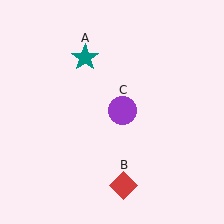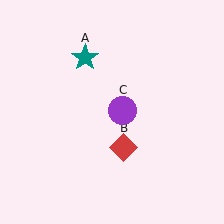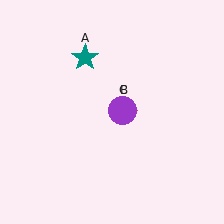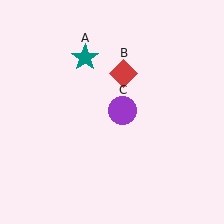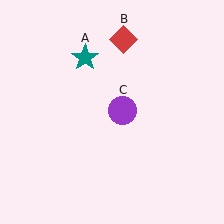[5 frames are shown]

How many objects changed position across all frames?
1 object changed position: red diamond (object B).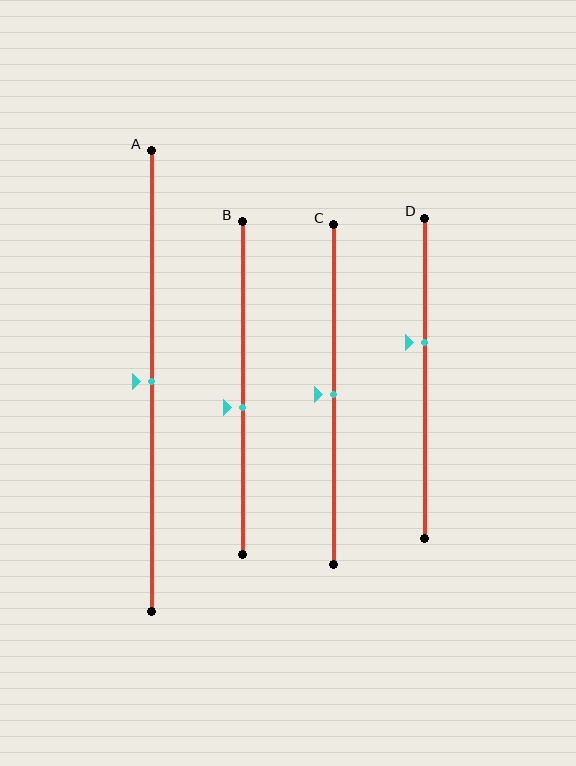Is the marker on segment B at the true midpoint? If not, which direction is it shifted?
No, the marker on segment B is shifted downward by about 6% of the segment length.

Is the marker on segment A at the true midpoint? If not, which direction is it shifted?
Yes, the marker on segment A is at the true midpoint.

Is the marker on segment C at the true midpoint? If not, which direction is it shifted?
Yes, the marker on segment C is at the true midpoint.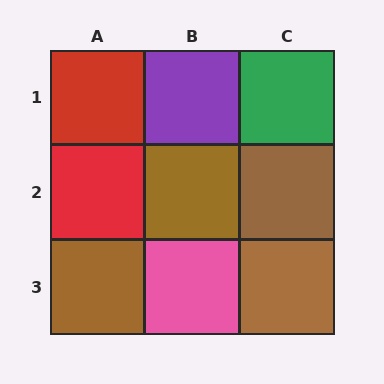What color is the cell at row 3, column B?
Pink.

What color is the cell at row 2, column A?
Red.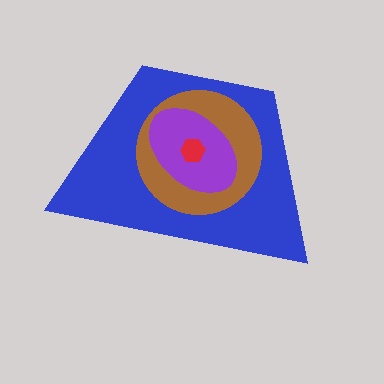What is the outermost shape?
The blue trapezoid.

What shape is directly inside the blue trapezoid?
The brown circle.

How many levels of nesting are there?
4.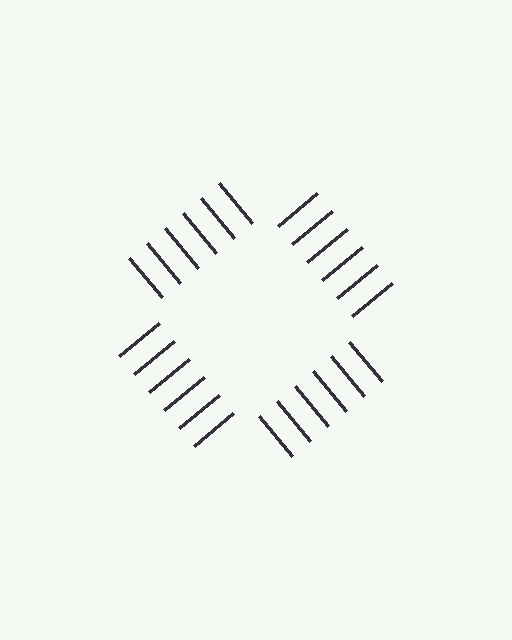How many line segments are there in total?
24 — 6 along each of the 4 edges.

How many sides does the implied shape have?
4 sides — the line-ends trace a square.